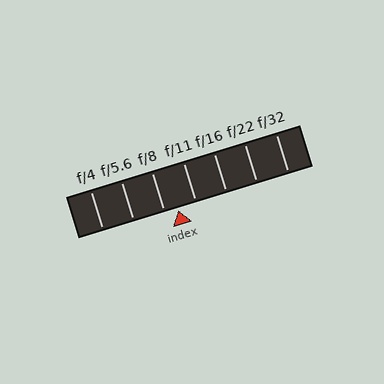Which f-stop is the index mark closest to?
The index mark is closest to f/8.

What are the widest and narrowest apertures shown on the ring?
The widest aperture shown is f/4 and the narrowest is f/32.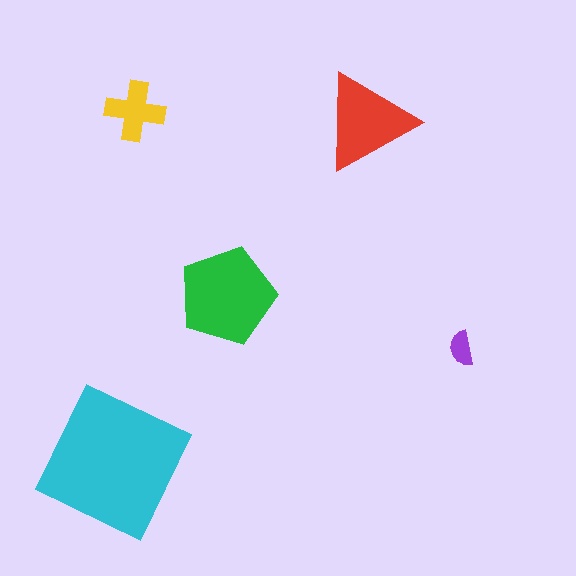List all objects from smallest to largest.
The purple semicircle, the yellow cross, the red triangle, the green pentagon, the cyan square.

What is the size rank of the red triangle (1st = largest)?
3rd.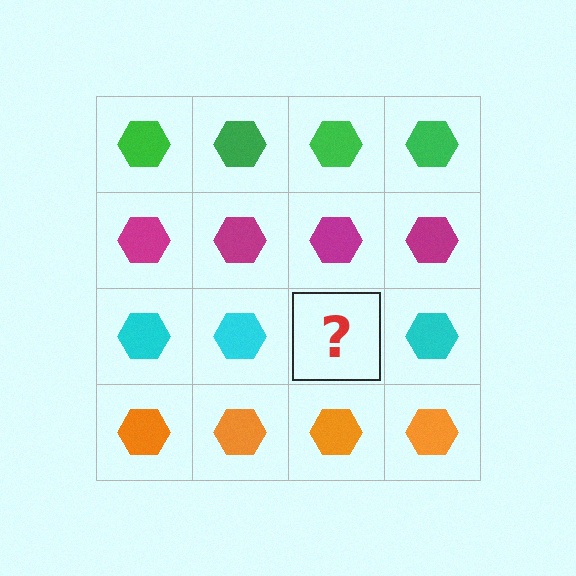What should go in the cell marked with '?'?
The missing cell should contain a cyan hexagon.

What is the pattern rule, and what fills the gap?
The rule is that each row has a consistent color. The gap should be filled with a cyan hexagon.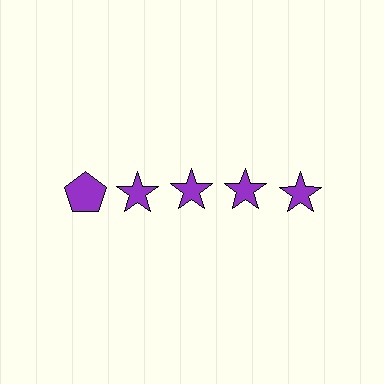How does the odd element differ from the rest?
It has a different shape: pentagon instead of star.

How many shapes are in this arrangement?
There are 5 shapes arranged in a grid pattern.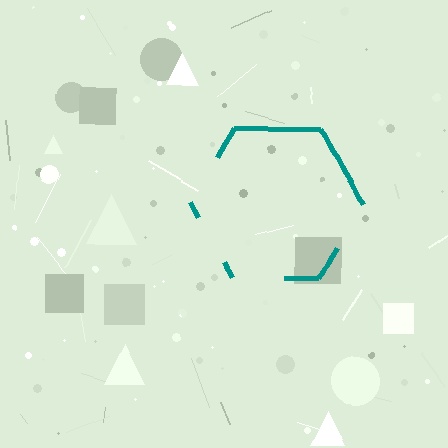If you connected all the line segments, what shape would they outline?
They would outline a hexagon.